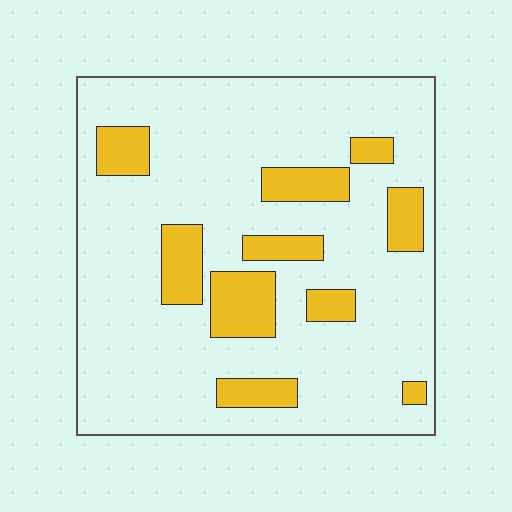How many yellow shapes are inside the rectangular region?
10.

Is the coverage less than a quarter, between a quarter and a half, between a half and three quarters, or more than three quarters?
Less than a quarter.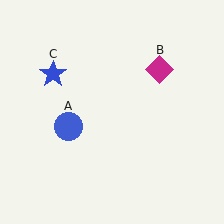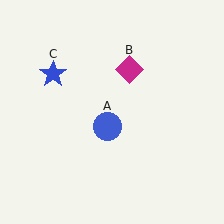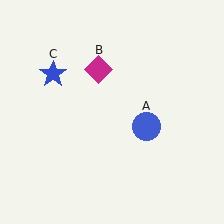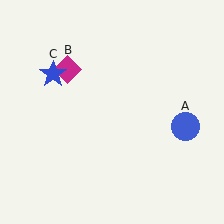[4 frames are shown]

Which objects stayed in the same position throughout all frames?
Blue star (object C) remained stationary.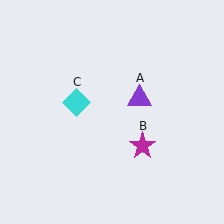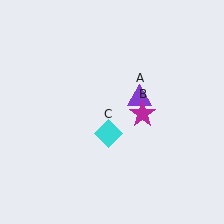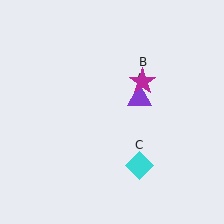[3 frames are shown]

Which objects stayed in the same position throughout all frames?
Purple triangle (object A) remained stationary.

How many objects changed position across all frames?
2 objects changed position: magenta star (object B), cyan diamond (object C).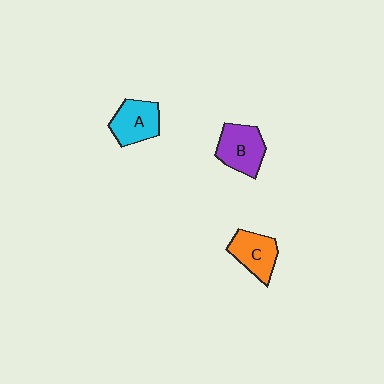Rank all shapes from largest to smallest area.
From largest to smallest: B (purple), A (cyan), C (orange).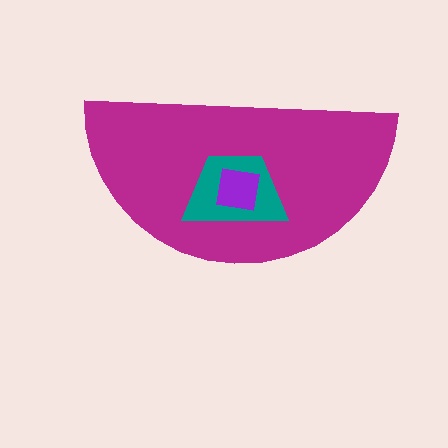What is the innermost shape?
The purple square.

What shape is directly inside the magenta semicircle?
The teal trapezoid.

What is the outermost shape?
The magenta semicircle.